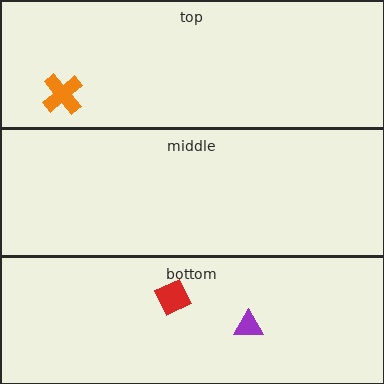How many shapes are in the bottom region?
2.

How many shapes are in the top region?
1.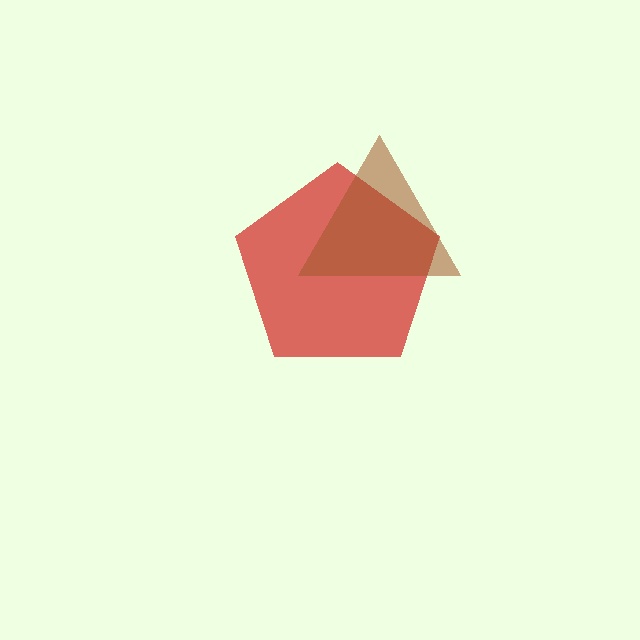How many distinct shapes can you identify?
There are 2 distinct shapes: a red pentagon, a brown triangle.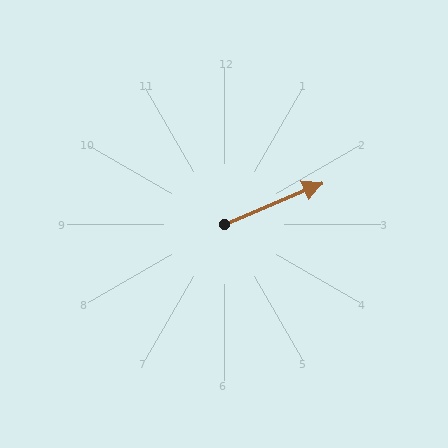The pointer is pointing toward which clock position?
Roughly 2 o'clock.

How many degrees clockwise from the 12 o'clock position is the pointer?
Approximately 67 degrees.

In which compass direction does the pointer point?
Northeast.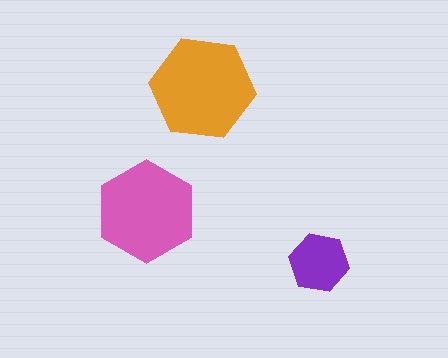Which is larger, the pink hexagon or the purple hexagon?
The pink one.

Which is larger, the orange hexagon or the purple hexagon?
The orange one.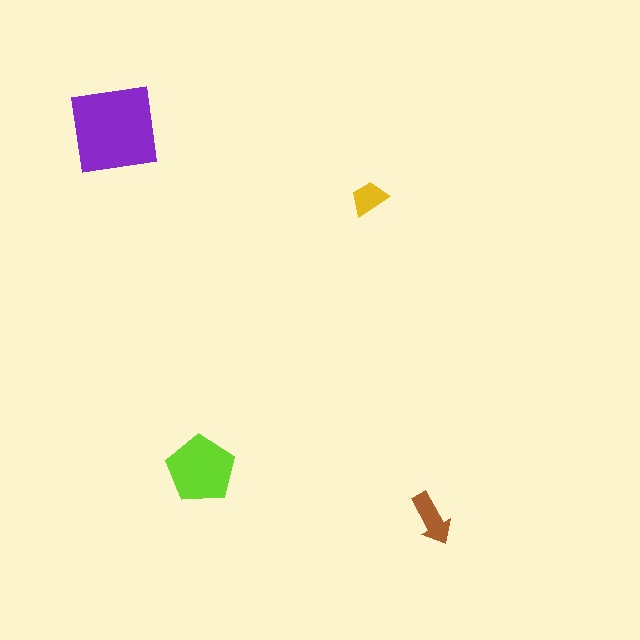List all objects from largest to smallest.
The purple square, the lime pentagon, the brown arrow, the yellow trapezoid.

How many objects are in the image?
There are 4 objects in the image.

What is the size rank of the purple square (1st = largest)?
1st.